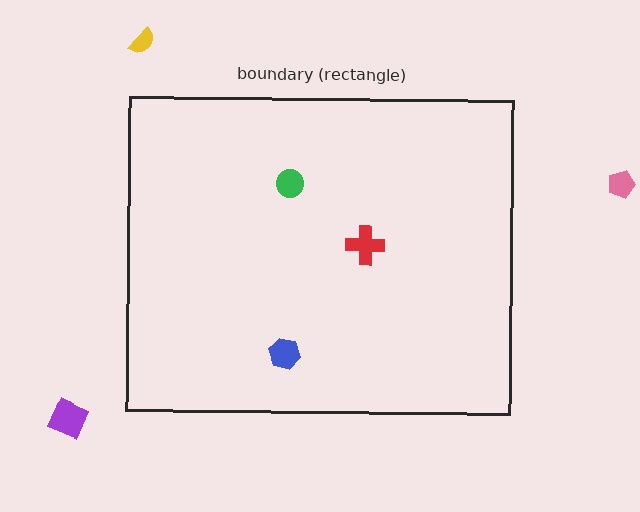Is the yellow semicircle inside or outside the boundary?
Outside.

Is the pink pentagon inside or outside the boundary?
Outside.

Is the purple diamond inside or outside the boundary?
Outside.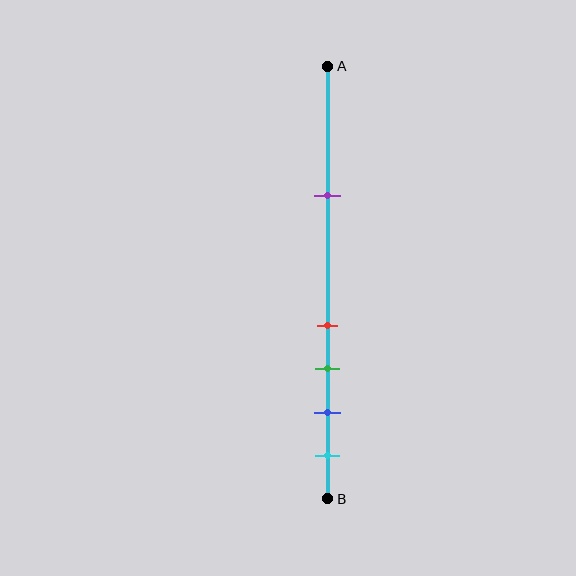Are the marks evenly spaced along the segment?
No, the marks are not evenly spaced.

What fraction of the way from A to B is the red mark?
The red mark is approximately 60% (0.6) of the way from A to B.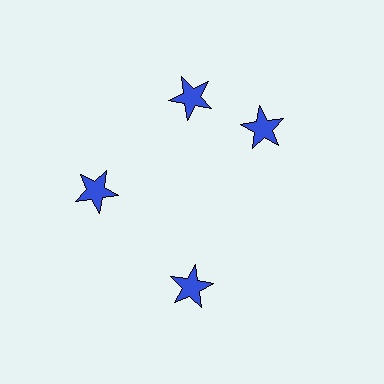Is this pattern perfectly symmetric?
No. The 4 blue stars are arranged in a ring, but one element near the 3 o'clock position is rotated out of alignment along the ring, breaking the 4-fold rotational symmetry.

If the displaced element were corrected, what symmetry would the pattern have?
It would have 4-fold rotational symmetry — the pattern would map onto itself every 90 degrees.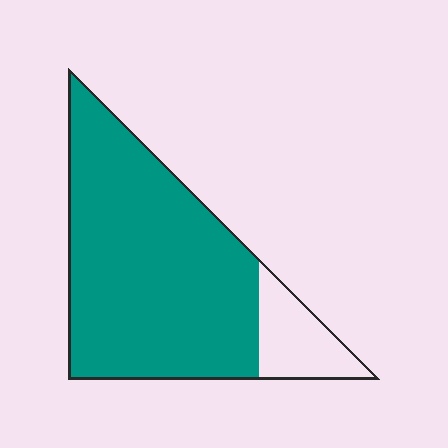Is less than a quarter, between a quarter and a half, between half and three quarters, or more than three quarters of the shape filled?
More than three quarters.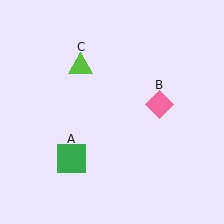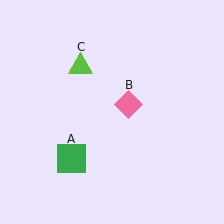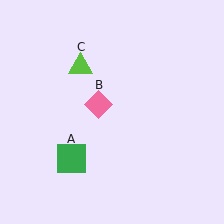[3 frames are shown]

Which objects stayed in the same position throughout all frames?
Green square (object A) and lime triangle (object C) remained stationary.